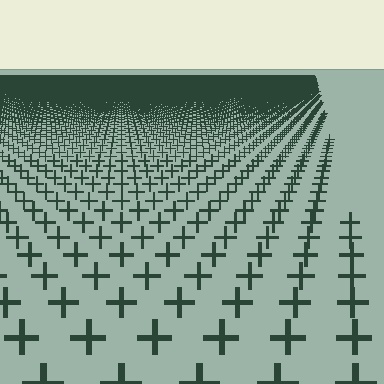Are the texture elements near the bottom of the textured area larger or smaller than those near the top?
Larger. Near the bottom, elements are closer to the viewer and appear at a bigger on-screen size.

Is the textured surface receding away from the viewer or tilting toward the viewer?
The surface is receding away from the viewer. Texture elements get smaller and denser toward the top.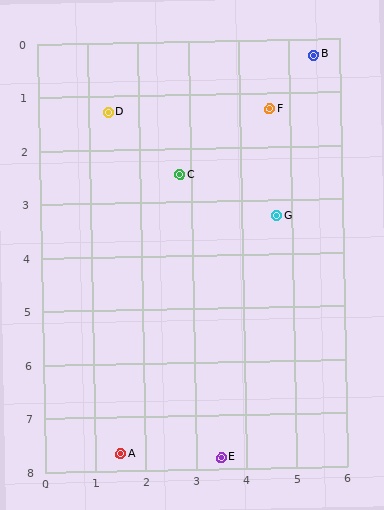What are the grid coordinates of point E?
Point E is at approximately (3.5, 7.8).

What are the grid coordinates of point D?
Point D is at approximately (1.4, 1.3).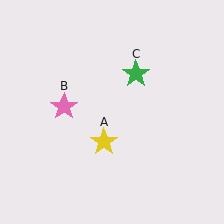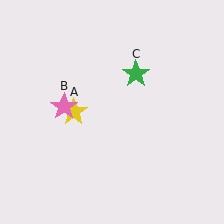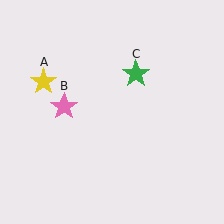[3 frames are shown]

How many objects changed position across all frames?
1 object changed position: yellow star (object A).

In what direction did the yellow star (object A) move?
The yellow star (object A) moved up and to the left.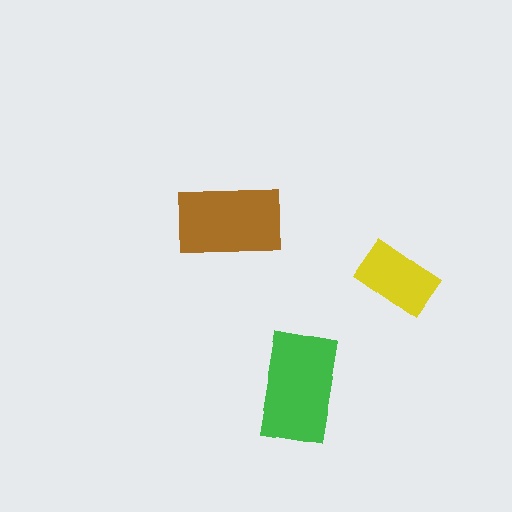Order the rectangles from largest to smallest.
the green one, the brown one, the yellow one.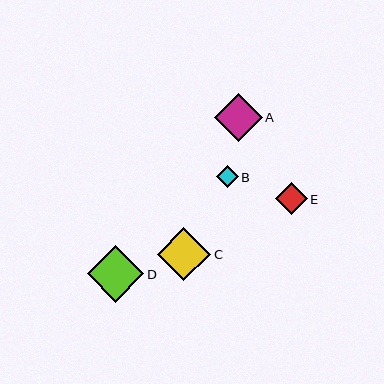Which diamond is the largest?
Diamond D is the largest with a size of approximately 57 pixels.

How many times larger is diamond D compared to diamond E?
Diamond D is approximately 1.8 times the size of diamond E.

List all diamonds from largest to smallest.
From largest to smallest: D, C, A, E, B.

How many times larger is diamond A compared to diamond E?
Diamond A is approximately 1.5 times the size of diamond E.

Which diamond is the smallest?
Diamond B is the smallest with a size of approximately 22 pixels.